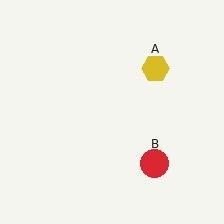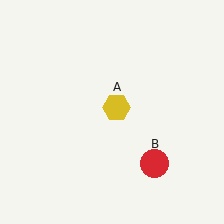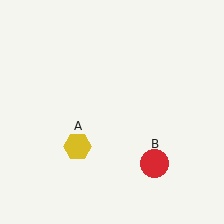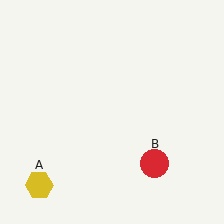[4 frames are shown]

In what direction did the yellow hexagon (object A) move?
The yellow hexagon (object A) moved down and to the left.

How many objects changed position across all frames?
1 object changed position: yellow hexagon (object A).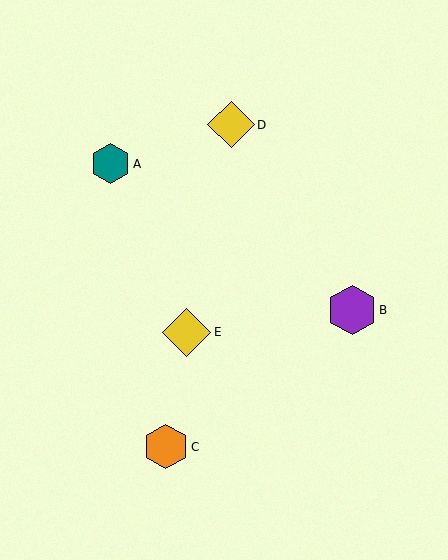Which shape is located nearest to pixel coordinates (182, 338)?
The yellow diamond (labeled E) at (187, 332) is nearest to that location.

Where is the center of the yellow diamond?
The center of the yellow diamond is at (187, 332).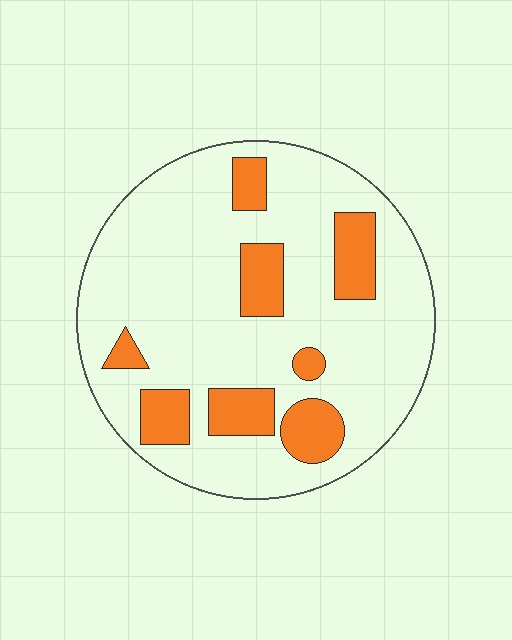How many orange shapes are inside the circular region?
8.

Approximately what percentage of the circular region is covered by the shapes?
Approximately 20%.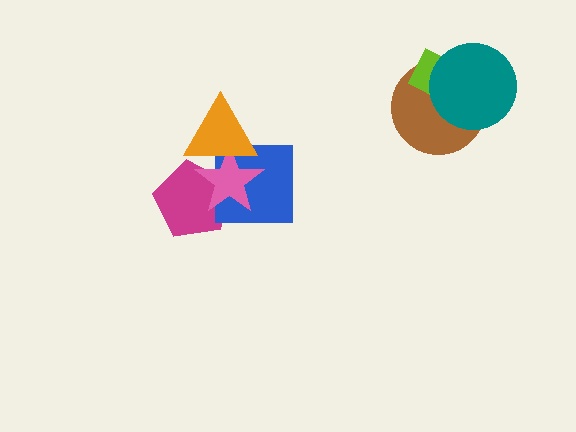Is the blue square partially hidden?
Yes, it is partially covered by another shape.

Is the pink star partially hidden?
Yes, it is partially covered by another shape.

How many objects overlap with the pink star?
3 objects overlap with the pink star.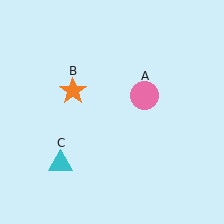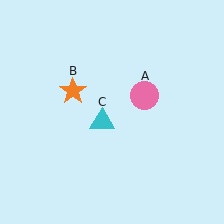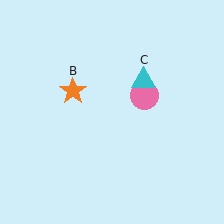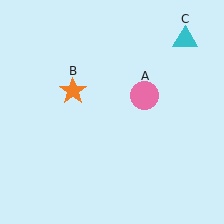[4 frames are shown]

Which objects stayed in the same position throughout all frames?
Pink circle (object A) and orange star (object B) remained stationary.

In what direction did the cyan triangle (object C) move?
The cyan triangle (object C) moved up and to the right.